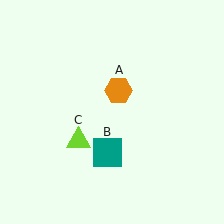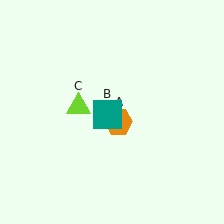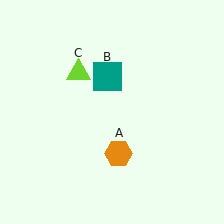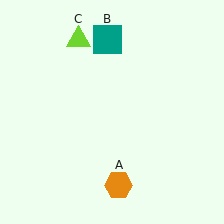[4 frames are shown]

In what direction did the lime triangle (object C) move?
The lime triangle (object C) moved up.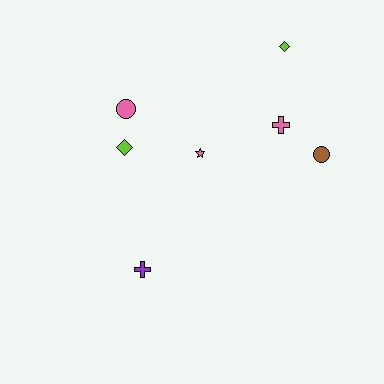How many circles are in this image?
There are 2 circles.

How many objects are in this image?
There are 7 objects.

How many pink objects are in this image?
There are 3 pink objects.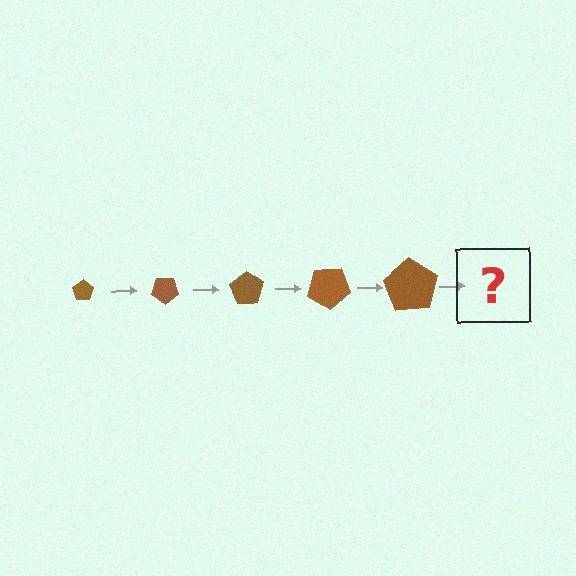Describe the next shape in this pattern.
It should be a pentagon, larger than the previous one and rotated 175 degrees from the start.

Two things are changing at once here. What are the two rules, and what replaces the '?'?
The two rules are that the pentagon grows larger each step and it rotates 35 degrees each step. The '?' should be a pentagon, larger than the previous one and rotated 175 degrees from the start.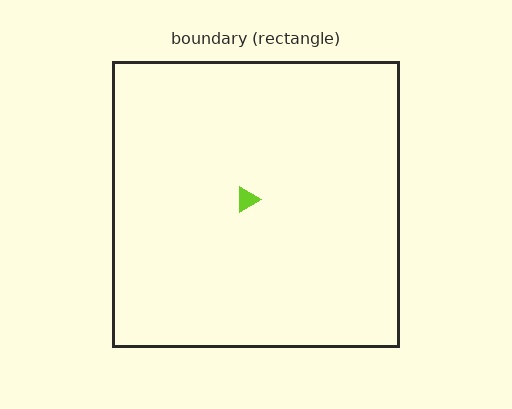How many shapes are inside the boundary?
1 inside, 0 outside.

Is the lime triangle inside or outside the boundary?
Inside.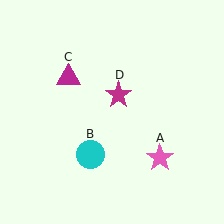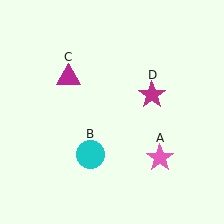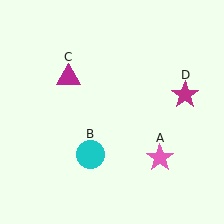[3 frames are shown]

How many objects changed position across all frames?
1 object changed position: magenta star (object D).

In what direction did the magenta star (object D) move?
The magenta star (object D) moved right.